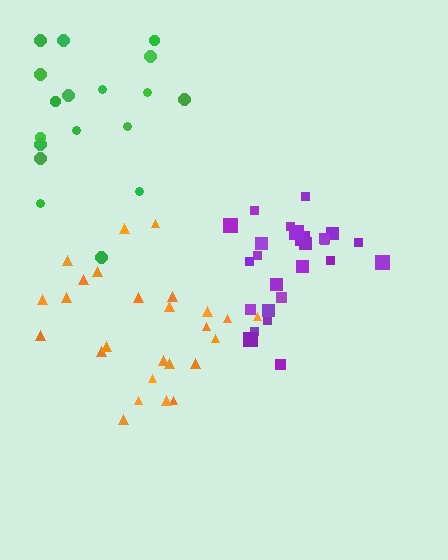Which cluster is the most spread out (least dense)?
Green.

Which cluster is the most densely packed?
Purple.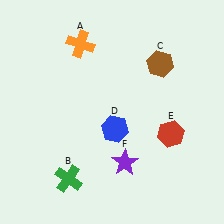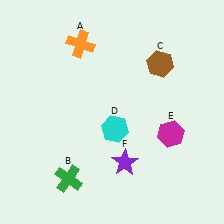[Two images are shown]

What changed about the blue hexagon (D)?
In Image 1, D is blue. In Image 2, it changed to cyan.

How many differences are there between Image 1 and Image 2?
There are 2 differences between the two images.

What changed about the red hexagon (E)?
In Image 1, E is red. In Image 2, it changed to magenta.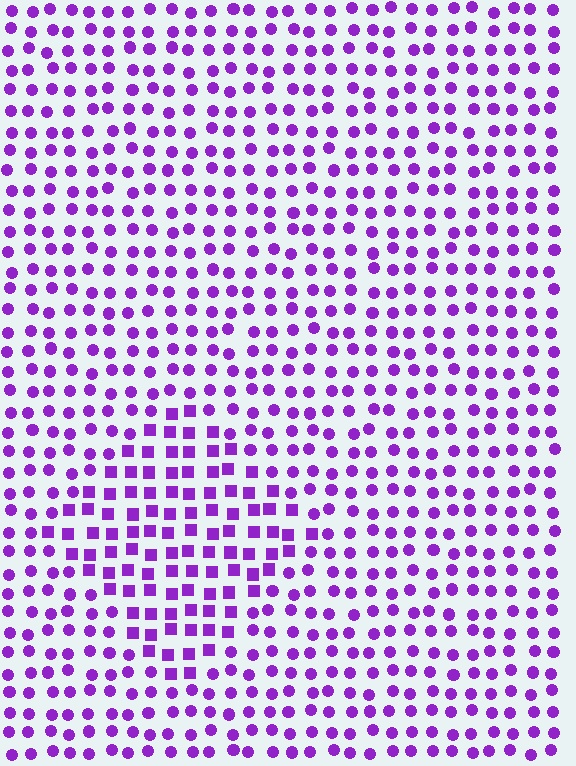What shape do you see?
I see a diamond.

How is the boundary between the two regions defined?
The boundary is defined by a change in element shape: squares inside vs. circles outside. All elements share the same color and spacing.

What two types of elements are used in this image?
The image uses squares inside the diamond region and circles outside it.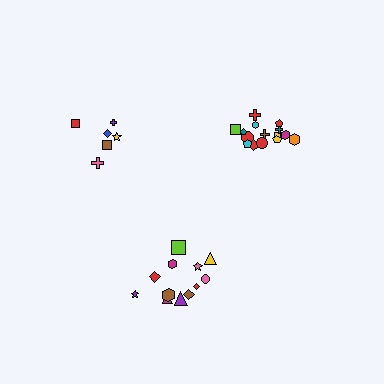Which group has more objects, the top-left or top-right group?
The top-right group.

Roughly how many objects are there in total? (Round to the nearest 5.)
Roughly 35 objects in total.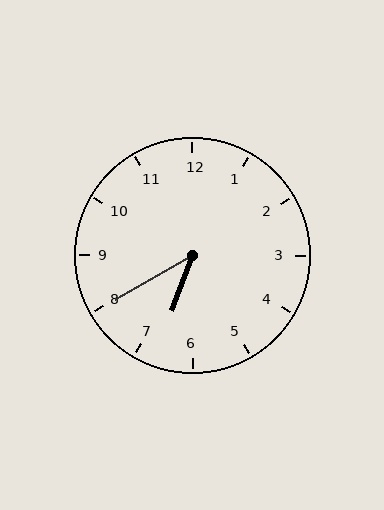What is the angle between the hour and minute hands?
Approximately 40 degrees.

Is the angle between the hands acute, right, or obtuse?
It is acute.